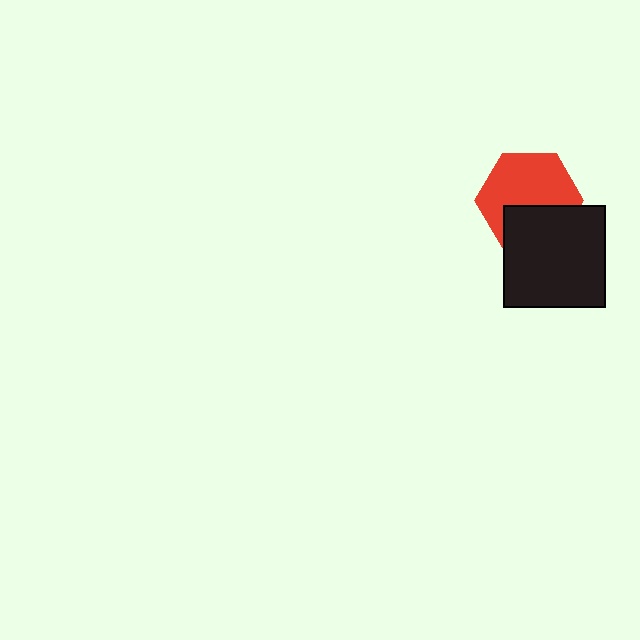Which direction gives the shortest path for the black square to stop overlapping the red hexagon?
Moving down gives the shortest separation.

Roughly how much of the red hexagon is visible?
About half of it is visible (roughly 65%).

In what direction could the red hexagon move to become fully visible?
The red hexagon could move up. That would shift it out from behind the black square entirely.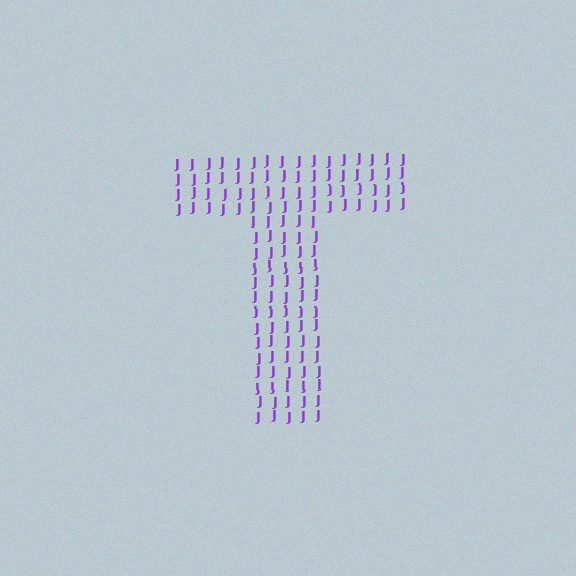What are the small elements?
The small elements are letter J's.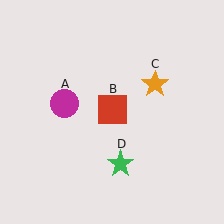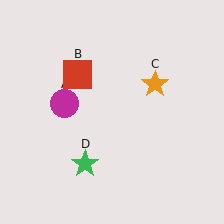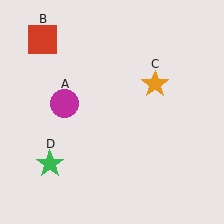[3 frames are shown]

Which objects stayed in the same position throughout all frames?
Magenta circle (object A) and orange star (object C) remained stationary.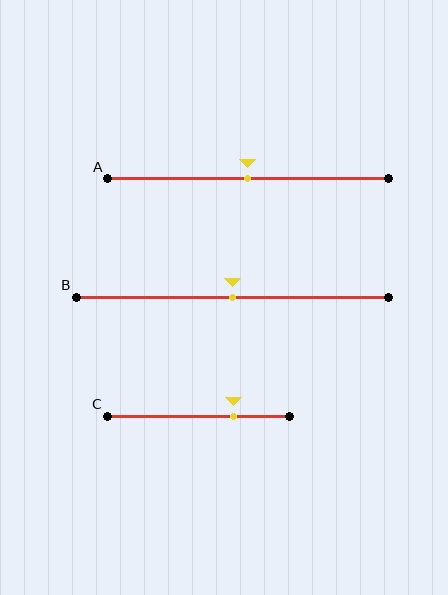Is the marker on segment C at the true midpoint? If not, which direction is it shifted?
No, the marker on segment C is shifted to the right by about 19% of the segment length.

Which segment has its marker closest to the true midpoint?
Segment A has its marker closest to the true midpoint.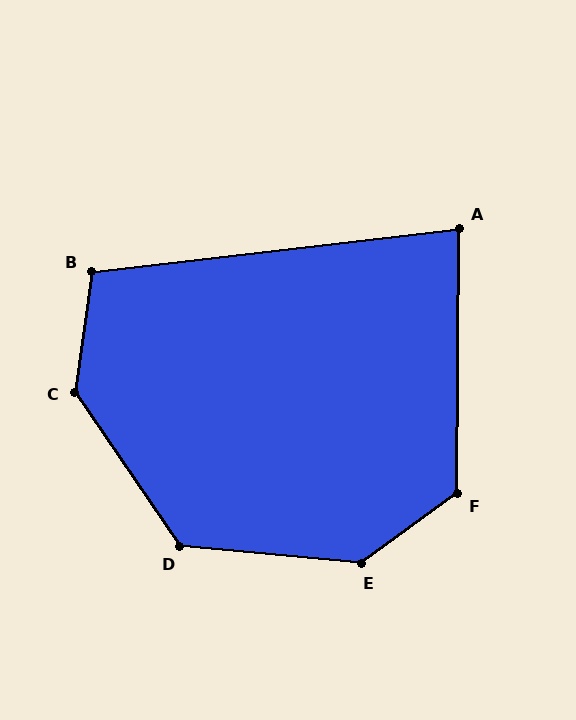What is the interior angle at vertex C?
Approximately 138 degrees (obtuse).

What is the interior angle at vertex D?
Approximately 129 degrees (obtuse).